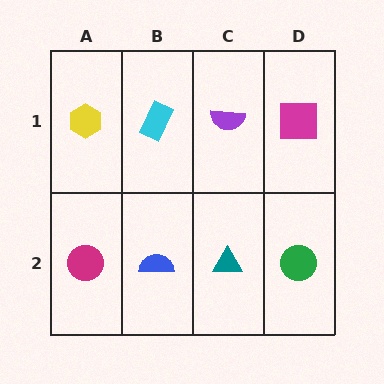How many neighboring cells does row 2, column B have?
3.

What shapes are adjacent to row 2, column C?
A purple semicircle (row 1, column C), a blue semicircle (row 2, column B), a green circle (row 2, column D).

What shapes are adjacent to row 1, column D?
A green circle (row 2, column D), a purple semicircle (row 1, column C).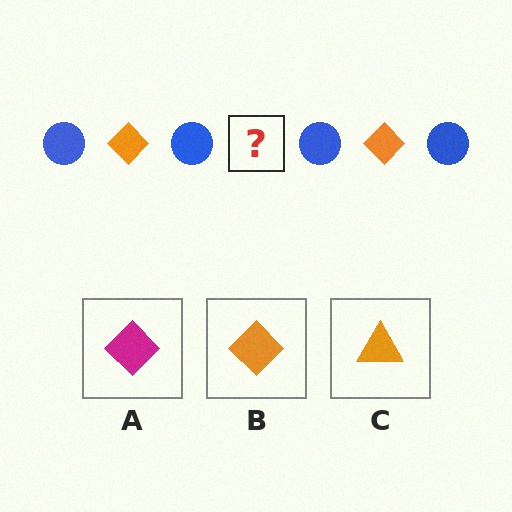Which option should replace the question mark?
Option B.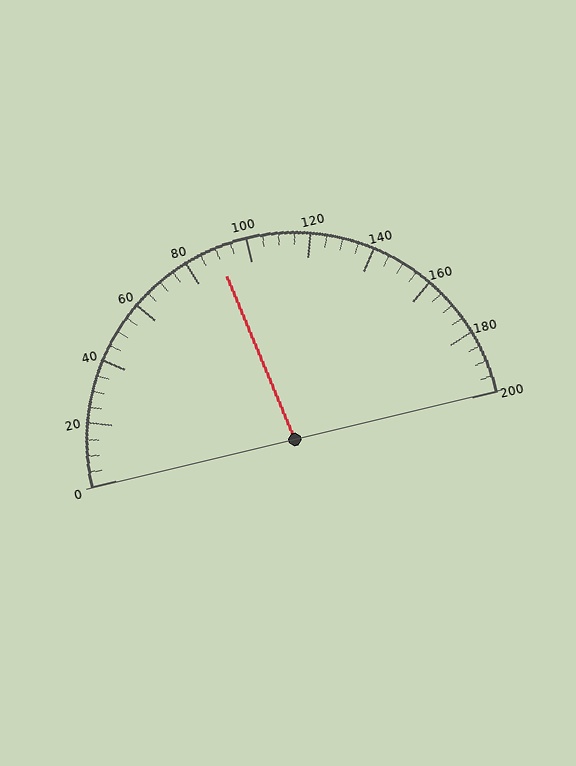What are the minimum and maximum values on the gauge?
The gauge ranges from 0 to 200.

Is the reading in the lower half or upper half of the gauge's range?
The reading is in the lower half of the range (0 to 200).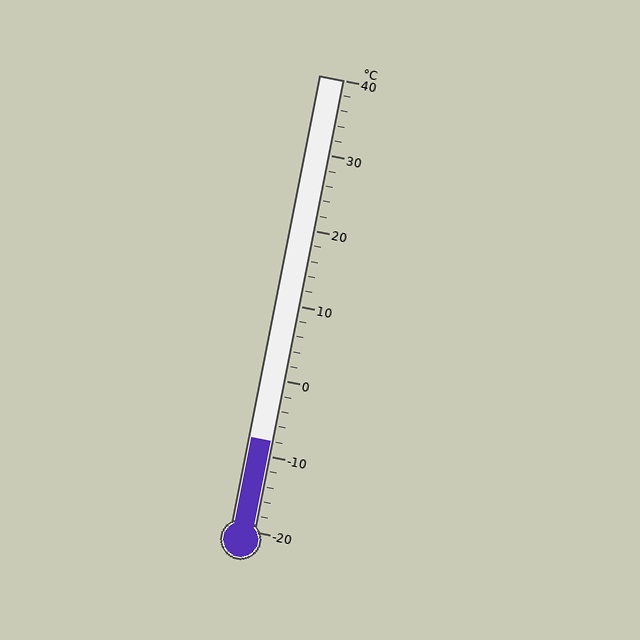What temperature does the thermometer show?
The thermometer shows approximately -8°C.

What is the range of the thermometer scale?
The thermometer scale ranges from -20°C to 40°C.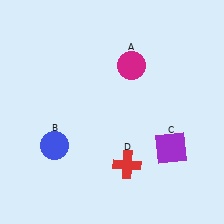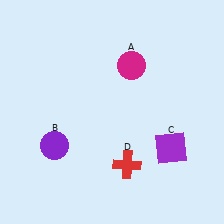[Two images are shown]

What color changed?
The circle (B) changed from blue in Image 1 to purple in Image 2.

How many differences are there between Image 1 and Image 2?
There is 1 difference between the two images.